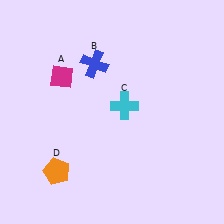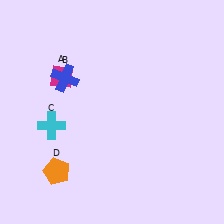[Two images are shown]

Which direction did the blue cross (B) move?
The blue cross (B) moved left.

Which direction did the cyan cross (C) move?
The cyan cross (C) moved left.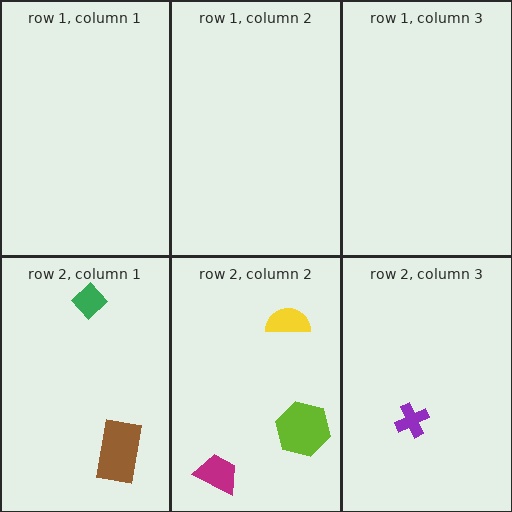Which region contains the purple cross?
The row 2, column 3 region.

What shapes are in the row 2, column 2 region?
The yellow semicircle, the lime hexagon, the magenta trapezoid.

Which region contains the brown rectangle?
The row 2, column 1 region.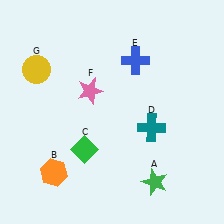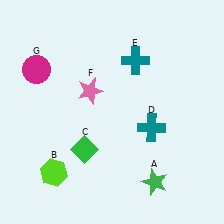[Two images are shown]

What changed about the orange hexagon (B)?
In Image 1, B is orange. In Image 2, it changed to lime.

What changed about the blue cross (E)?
In Image 1, E is blue. In Image 2, it changed to teal.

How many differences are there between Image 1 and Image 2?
There are 3 differences between the two images.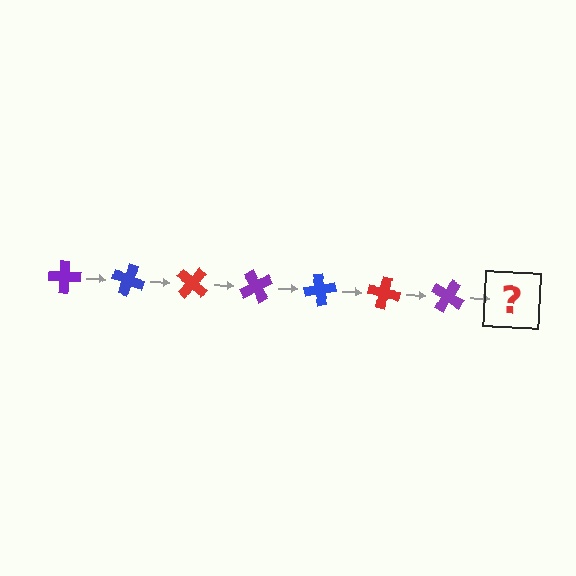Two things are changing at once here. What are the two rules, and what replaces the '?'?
The two rules are that it rotates 20 degrees each step and the color cycles through purple, blue, and red. The '?' should be a blue cross, rotated 140 degrees from the start.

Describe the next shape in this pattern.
It should be a blue cross, rotated 140 degrees from the start.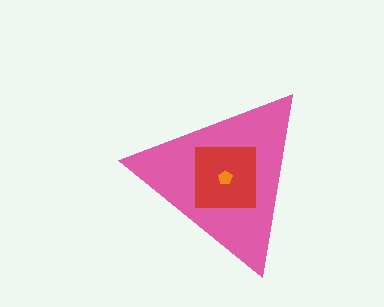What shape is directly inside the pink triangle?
The red square.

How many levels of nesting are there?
3.